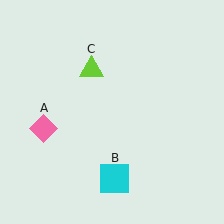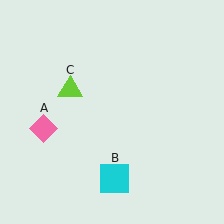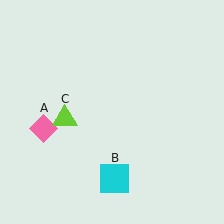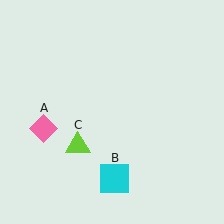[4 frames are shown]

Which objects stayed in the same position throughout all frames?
Pink diamond (object A) and cyan square (object B) remained stationary.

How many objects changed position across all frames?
1 object changed position: lime triangle (object C).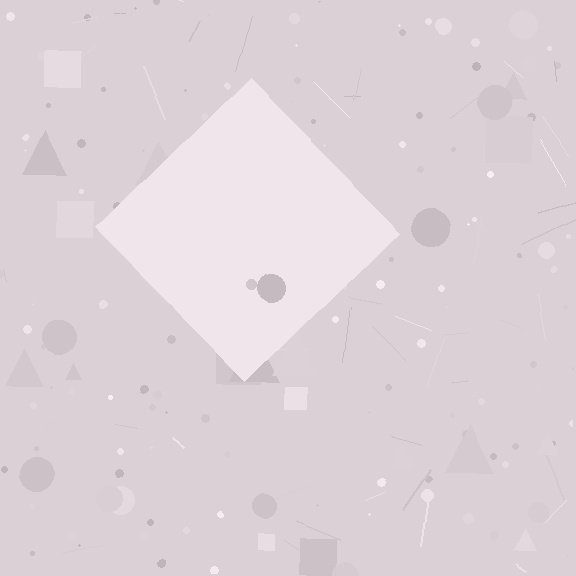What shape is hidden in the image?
A diamond is hidden in the image.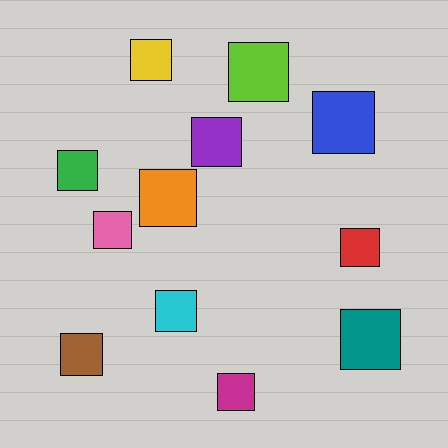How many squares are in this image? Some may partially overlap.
There are 12 squares.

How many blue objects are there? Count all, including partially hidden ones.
There is 1 blue object.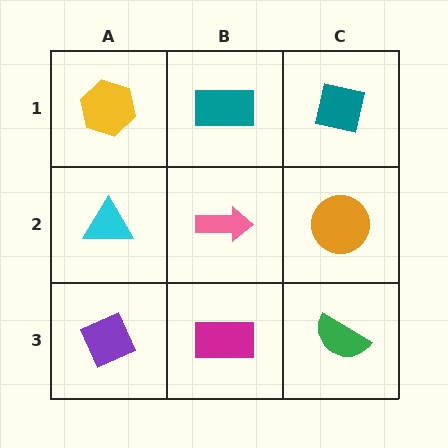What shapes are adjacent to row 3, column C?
An orange circle (row 2, column C), a magenta rectangle (row 3, column B).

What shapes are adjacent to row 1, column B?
A pink arrow (row 2, column B), a yellow hexagon (row 1, column A), a teal square (row 1, column C).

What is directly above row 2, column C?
A teal square.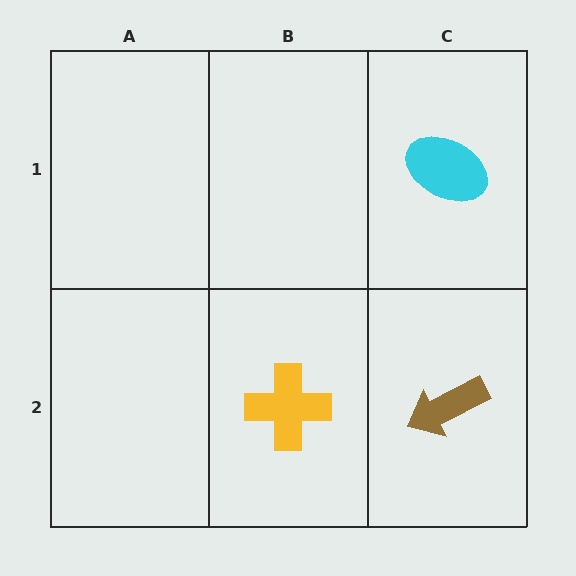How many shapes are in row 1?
1 shape.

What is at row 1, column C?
A cyan ellipse.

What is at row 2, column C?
A brown arrow.